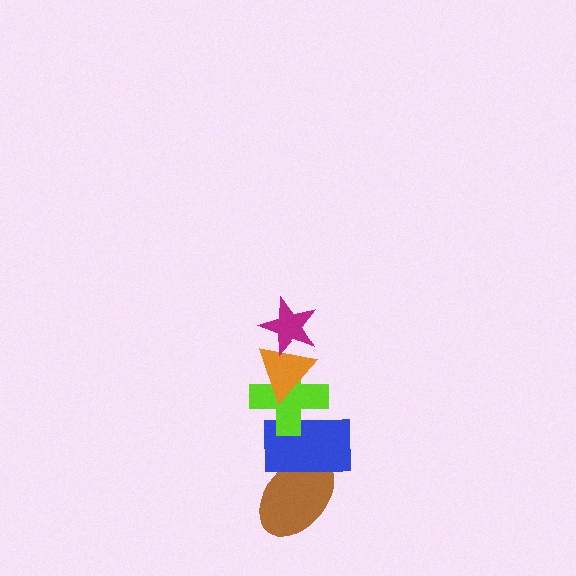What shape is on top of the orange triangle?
The magenta star is on top of the orange triangle.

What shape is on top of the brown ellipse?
The blue rectangle is on top of the brown ellipse.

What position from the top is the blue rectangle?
The blue rectangle is 4th from the top.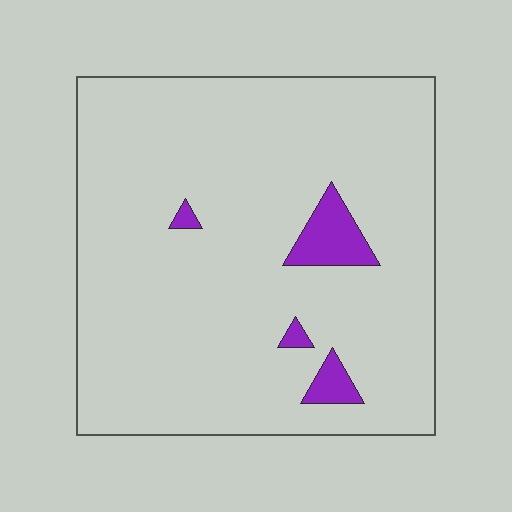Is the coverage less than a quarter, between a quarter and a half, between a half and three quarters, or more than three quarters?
Less than a quarter.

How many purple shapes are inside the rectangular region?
4.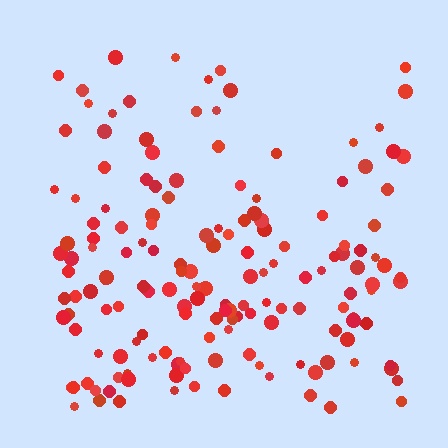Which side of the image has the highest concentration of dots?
The bottom.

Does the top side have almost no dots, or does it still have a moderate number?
Still a moderate number, just noticeably fewer than the bottom.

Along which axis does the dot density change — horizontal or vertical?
Vertical.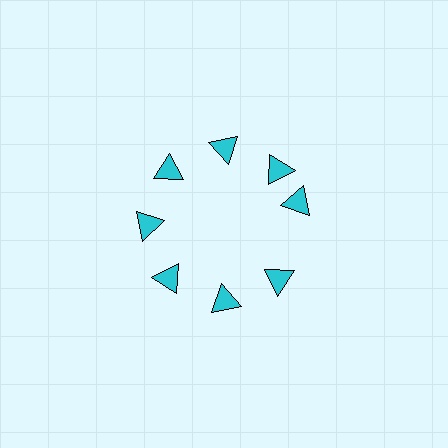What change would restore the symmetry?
The symmetry would be restored by rotating it back into even spacing with its neighbors so that all 8 triangles sit at equal angles and equal distance from the center.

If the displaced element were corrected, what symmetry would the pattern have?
It would have 8-fold rotational symmetry — the pattern would map onto itself every 45 degrees.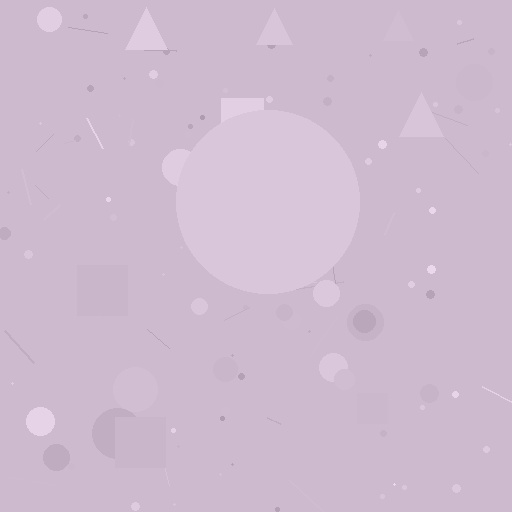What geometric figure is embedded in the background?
A circle is embedded in the background.